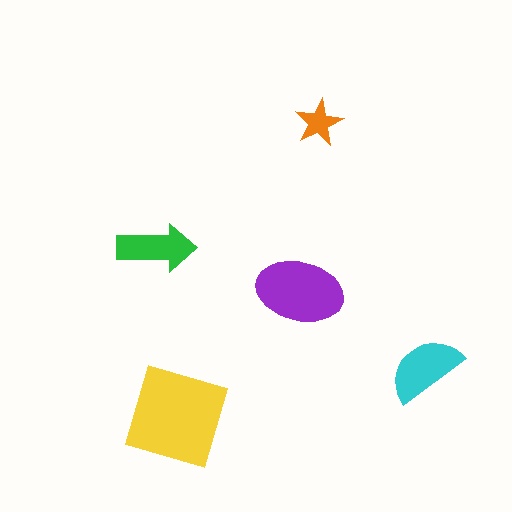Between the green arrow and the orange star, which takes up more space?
The green arrow.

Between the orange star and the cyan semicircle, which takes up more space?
The cyan semicircle.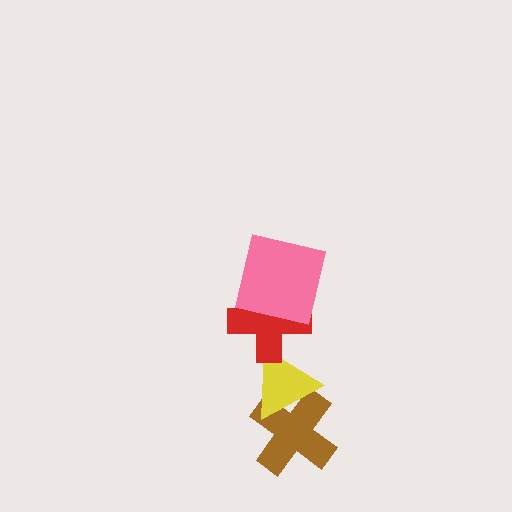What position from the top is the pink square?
The pink square is 1st from the top.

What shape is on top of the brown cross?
The yellow triangle is on top of the brown cross.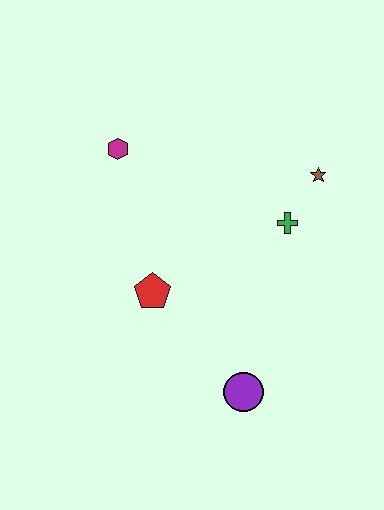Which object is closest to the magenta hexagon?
The red pentagon is closest to the magenta hexagon.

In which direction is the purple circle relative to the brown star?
The purple circle is below the brown star.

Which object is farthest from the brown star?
The purple circle is farthest from the brown star.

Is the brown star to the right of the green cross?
Yes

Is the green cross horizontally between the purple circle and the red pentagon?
No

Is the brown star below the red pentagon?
No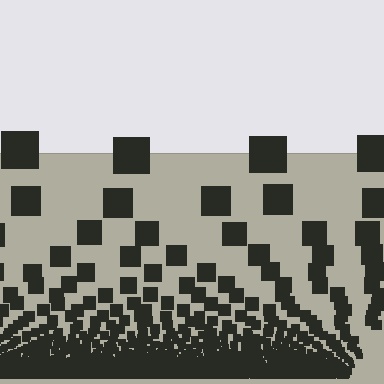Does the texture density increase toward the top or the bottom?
Density increases toward the bottom.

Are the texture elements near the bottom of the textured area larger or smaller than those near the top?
Smaller. The gradient is inverted — elements near the bottom are smaller and denser.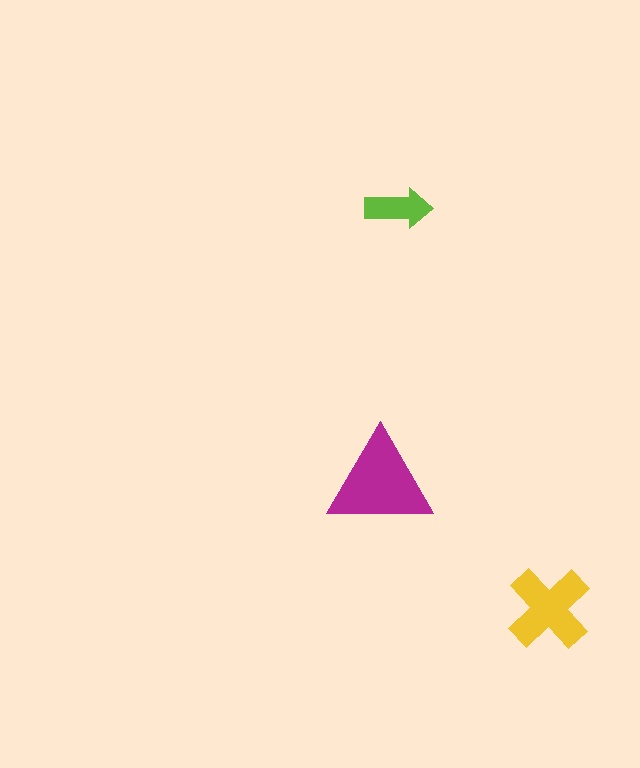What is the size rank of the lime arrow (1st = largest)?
3rd.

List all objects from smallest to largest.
The lime arrow, the yellow cross, the magenta triangle.